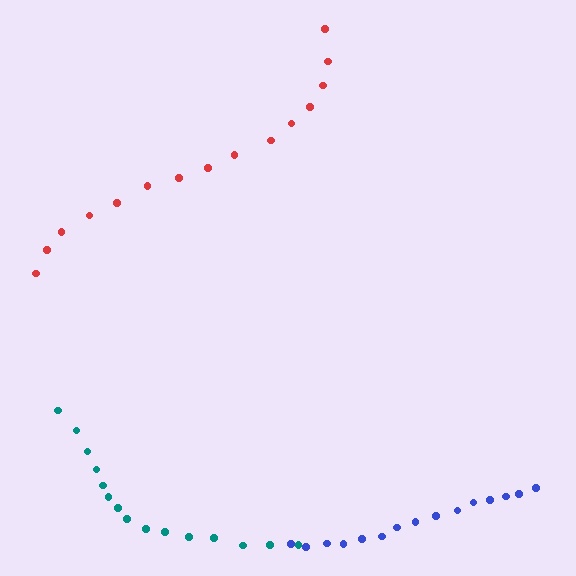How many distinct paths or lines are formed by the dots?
There are 3 distinct paths.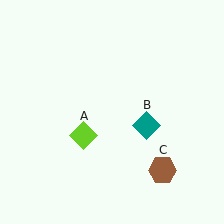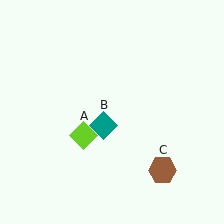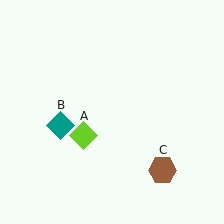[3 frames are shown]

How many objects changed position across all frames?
1 object changed position: teal diamond (object B).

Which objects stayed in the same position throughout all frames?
Lime diamond (object A) and brown hexagon (object C) remained stationary.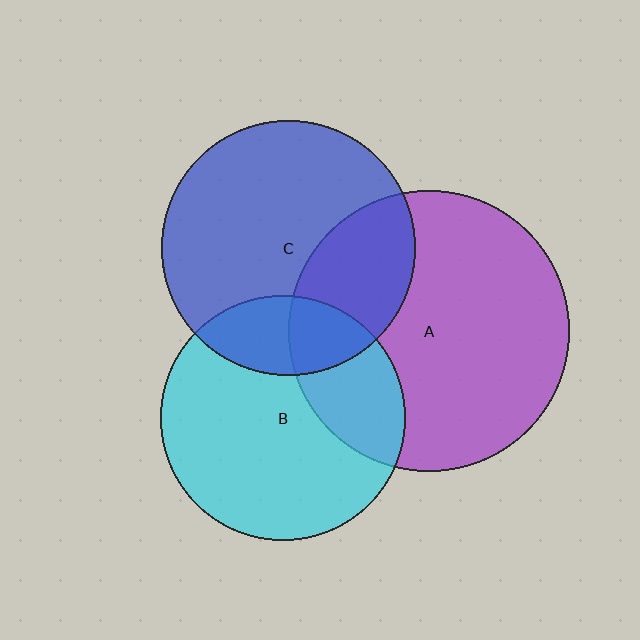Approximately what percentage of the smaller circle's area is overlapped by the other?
Approximately 25%.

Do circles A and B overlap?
Yes.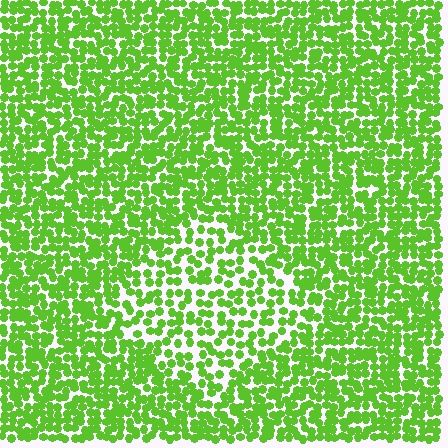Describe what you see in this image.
The image contains small lime elements arranged at two different densities. A diamond-shaped region is visible where the elements are less densely packed than the surrounding area.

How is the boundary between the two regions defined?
The boundary is defined by a change in element density (approximately 1.7x ratio). All elements are the same color, size, and shape.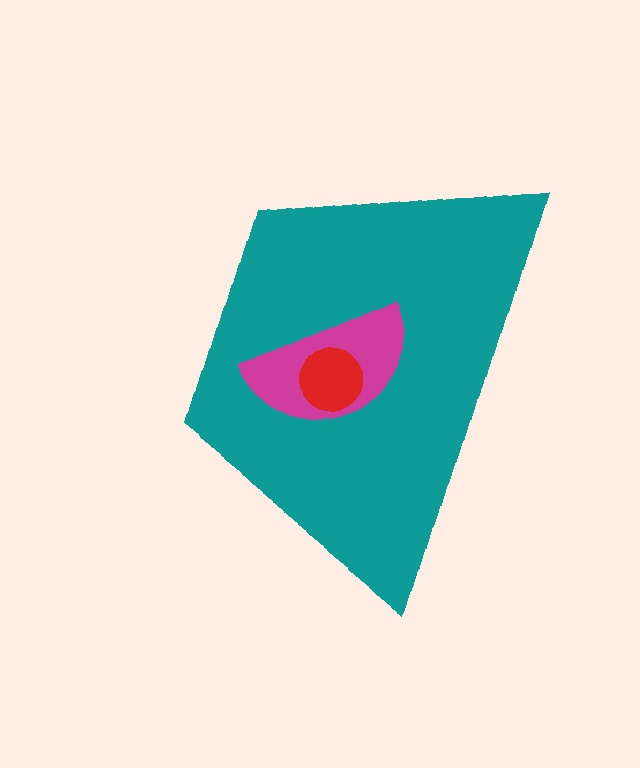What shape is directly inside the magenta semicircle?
The red circle.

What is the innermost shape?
The red circle.